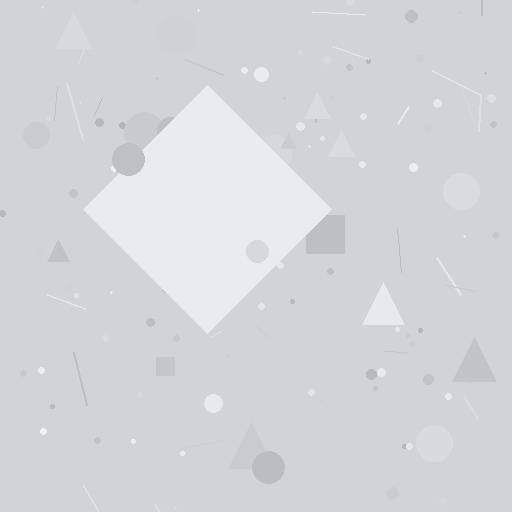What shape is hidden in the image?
A diamond is hidden in the image.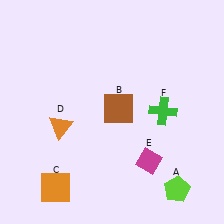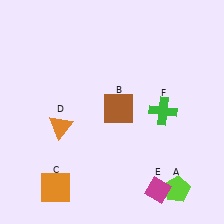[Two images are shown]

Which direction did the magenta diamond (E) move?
The magenta diamond (E) moved down.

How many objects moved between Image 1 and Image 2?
1 object moved between the two images.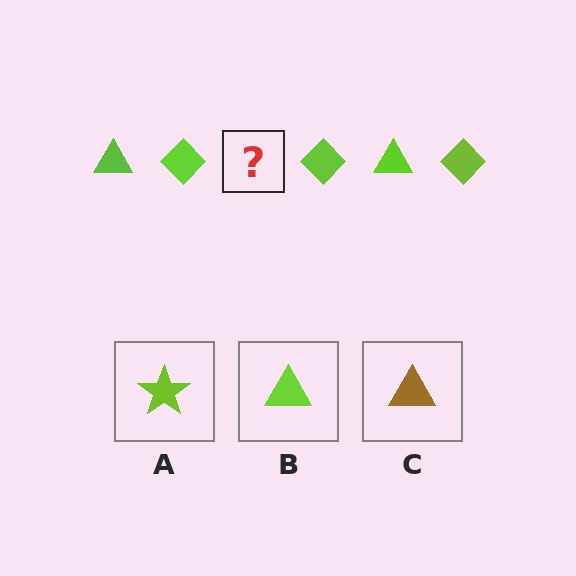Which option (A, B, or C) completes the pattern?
B.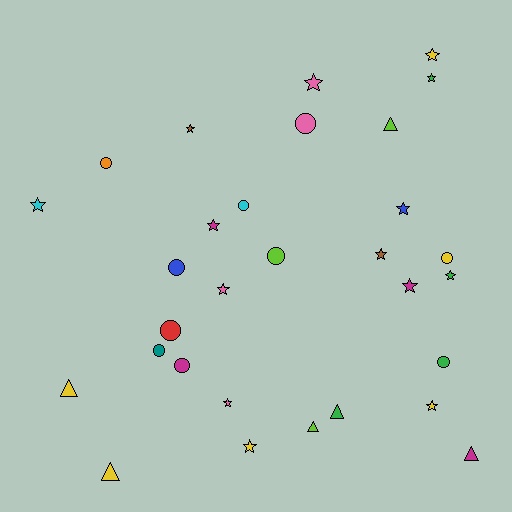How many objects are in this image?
There are 30 objects.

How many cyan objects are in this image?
There are 2 cyan objects.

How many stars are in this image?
There are 14 stars.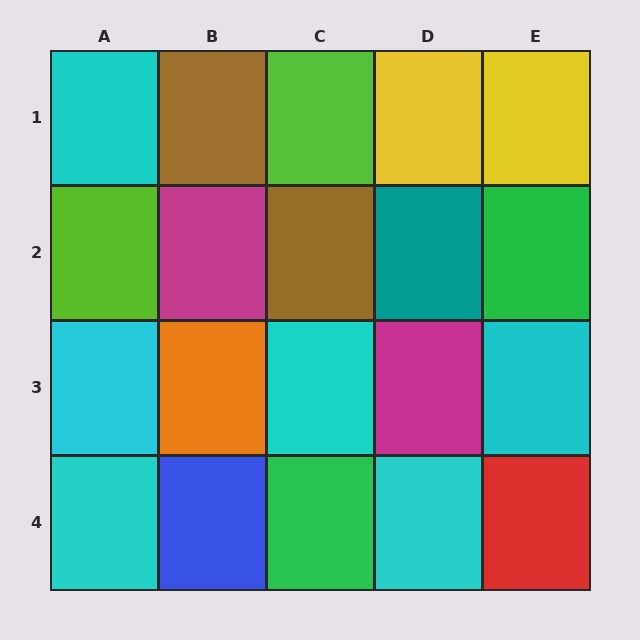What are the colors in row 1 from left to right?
Cyan, brown, lime, yellow, yellow.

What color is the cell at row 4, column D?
Cyan.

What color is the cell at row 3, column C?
Cyan.